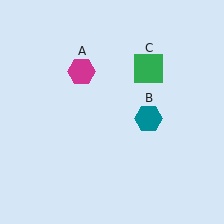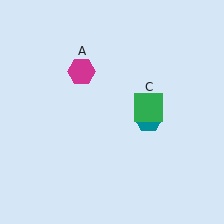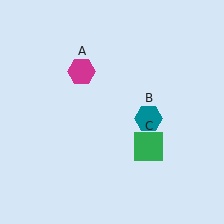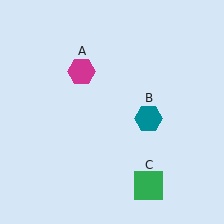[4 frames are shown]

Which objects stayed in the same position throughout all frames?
Magenta hexagon (object A) and teal hexagon (object B) remained stationary.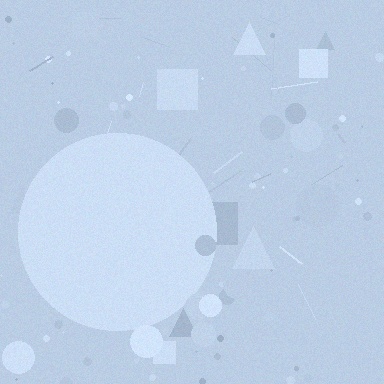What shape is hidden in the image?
A circle is hidden in the image.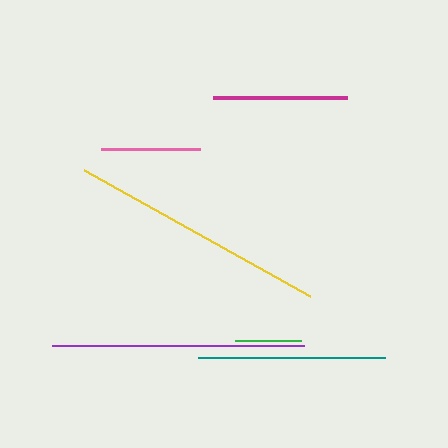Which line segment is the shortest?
The green line is the shortest at approximately 67 pixels.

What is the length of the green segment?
The green segment is approximately 67 pixels long.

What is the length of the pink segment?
The pink segment is approximately 100 pixels long.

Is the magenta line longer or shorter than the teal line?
The teal line is longer than the magenta line.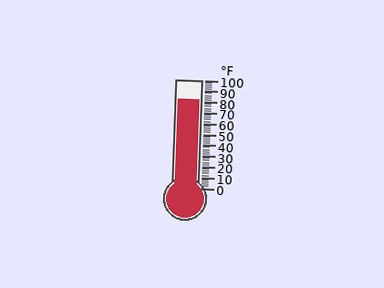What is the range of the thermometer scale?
The thermometer scale ranges from 0°F to 100°F.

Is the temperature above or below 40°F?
The temperature is above 40°F.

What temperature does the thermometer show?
The thermometer shows approximately 82°F.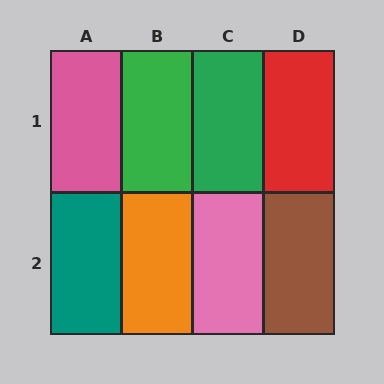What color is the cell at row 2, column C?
Pink.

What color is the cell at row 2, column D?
Brown.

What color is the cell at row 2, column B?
Orange.